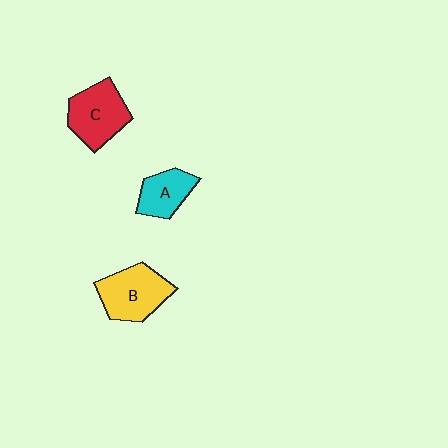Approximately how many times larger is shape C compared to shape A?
Approximately 1.4 times.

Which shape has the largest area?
Shape B (yellow).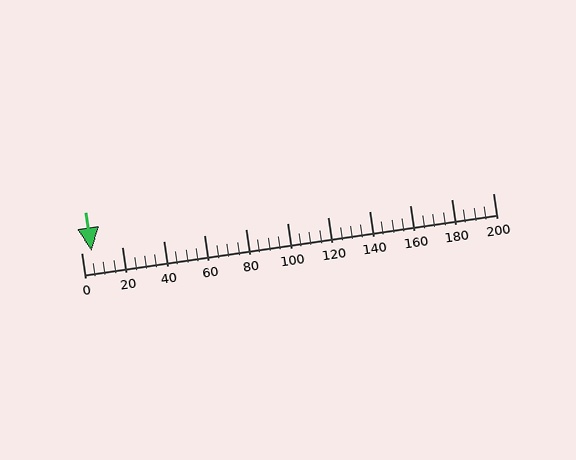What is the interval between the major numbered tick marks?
The major tick marks are spaced 20 units apart.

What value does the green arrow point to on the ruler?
The green arrow points to approximately 5.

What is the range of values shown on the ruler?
The ruler shows values from 0 to 200.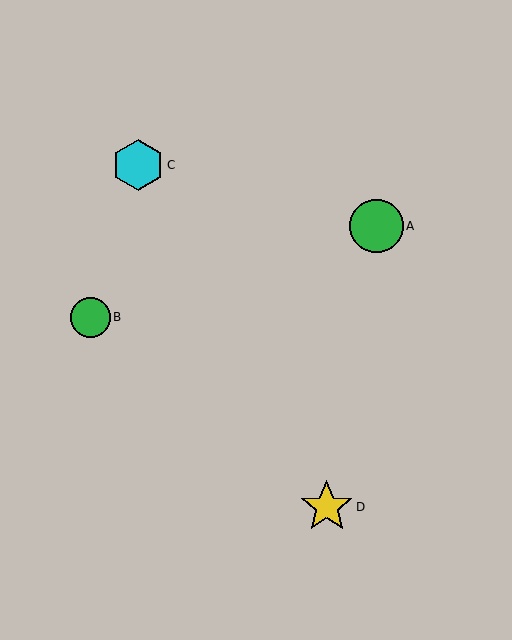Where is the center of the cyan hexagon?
The center of the cyan hexagon is at (138, 165).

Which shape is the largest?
The green circle (labeled A) is the largest.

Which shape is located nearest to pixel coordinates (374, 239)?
The green circle (labeled A) at (376, 226) is nearest to that location.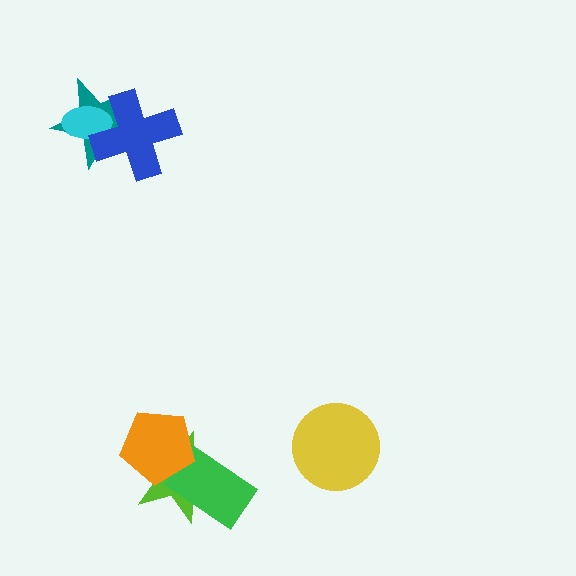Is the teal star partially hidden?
Yes, it is partially covered by another shape.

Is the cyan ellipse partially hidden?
Yes, it is partially covered by another shape.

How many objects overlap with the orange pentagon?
2 objects overlap with the orange pentagon.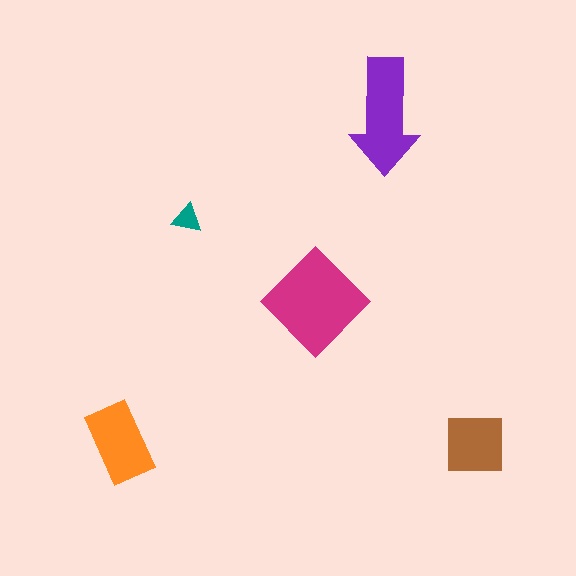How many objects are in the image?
There are 5 objects in the image.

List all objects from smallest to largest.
The teal triangle, the brown square, the orange rectangle, the purple arrow, the magenta diamond.